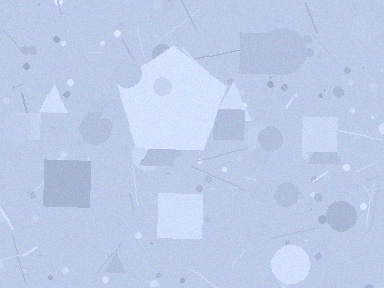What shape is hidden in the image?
A pentagon is hidden in the image.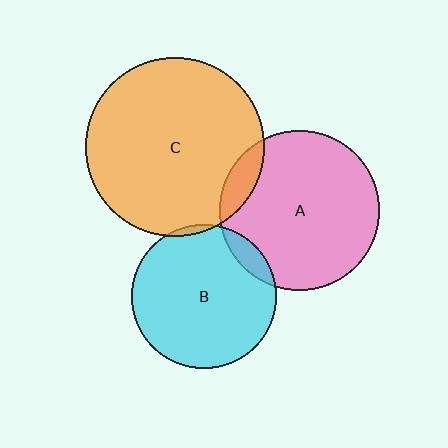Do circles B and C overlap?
Yes.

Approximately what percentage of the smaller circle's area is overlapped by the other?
Approximately 5%.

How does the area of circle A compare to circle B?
Approximately 1.2 times.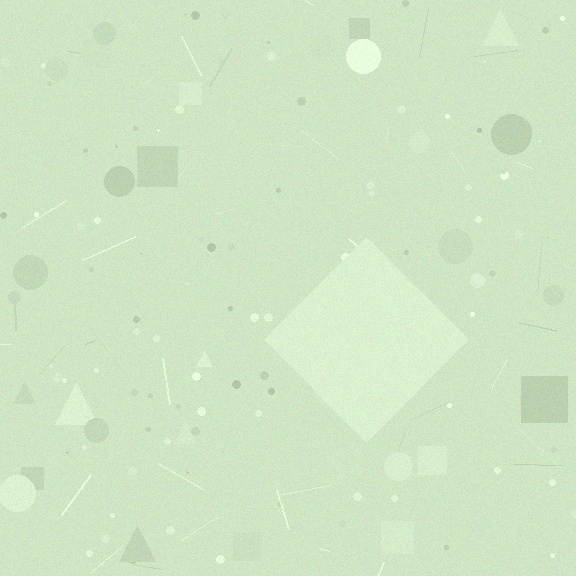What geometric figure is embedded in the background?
A diamond is embedded in the background.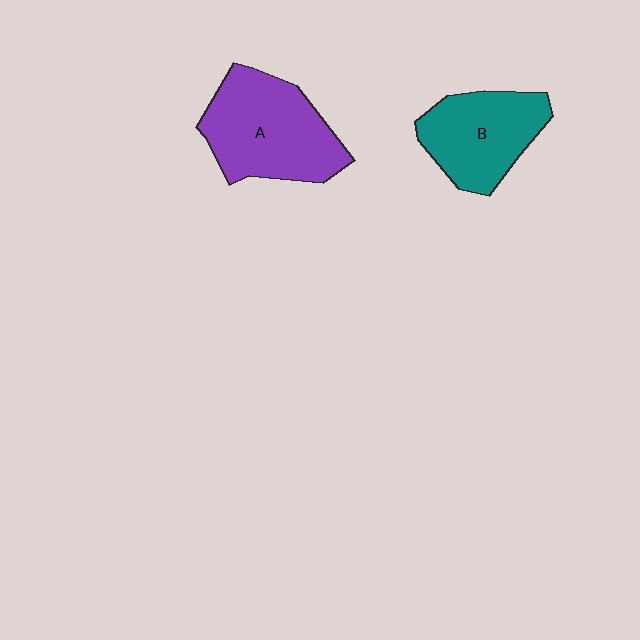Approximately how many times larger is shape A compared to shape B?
Approximately 1.3 times.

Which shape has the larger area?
Shape A (purple).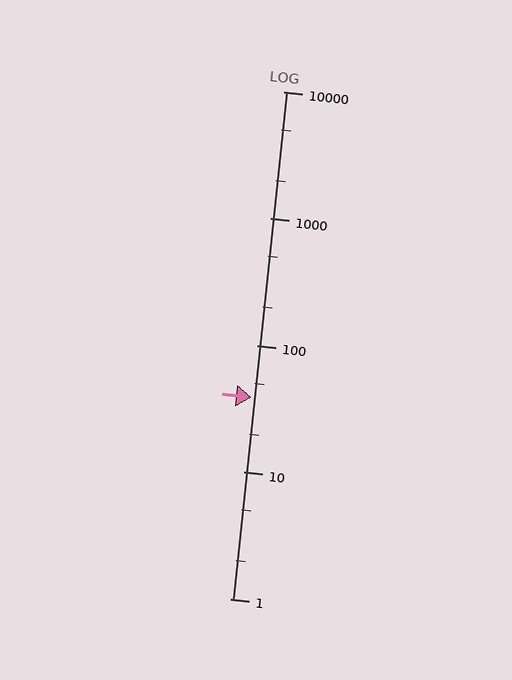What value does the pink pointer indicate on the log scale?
The pointer indicates approximately 39.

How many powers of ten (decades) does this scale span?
The scale spans 4 decades, from 1 to 10000.